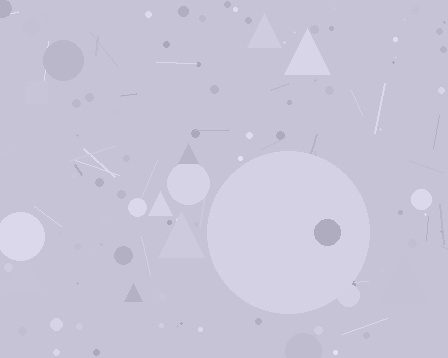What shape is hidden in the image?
A circle is hidden in the image.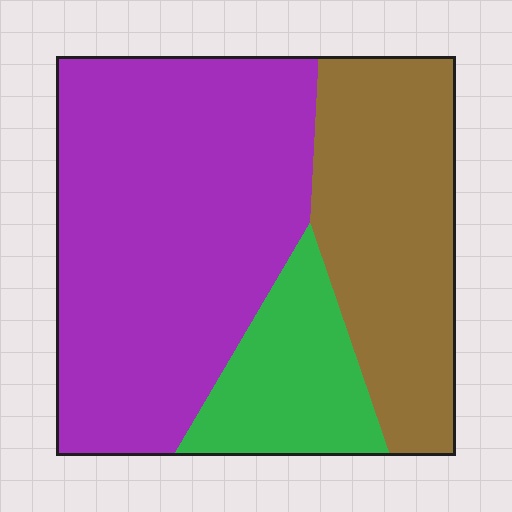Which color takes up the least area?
Green, at roughly 15%.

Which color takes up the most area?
Purple, at roughly 55%.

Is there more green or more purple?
Purple.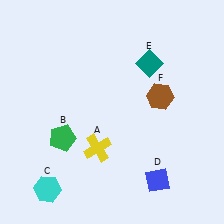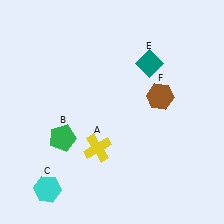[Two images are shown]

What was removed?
The blue diamond (D) was removed in Image 2.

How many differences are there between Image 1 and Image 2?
There is 1 difference between the two images.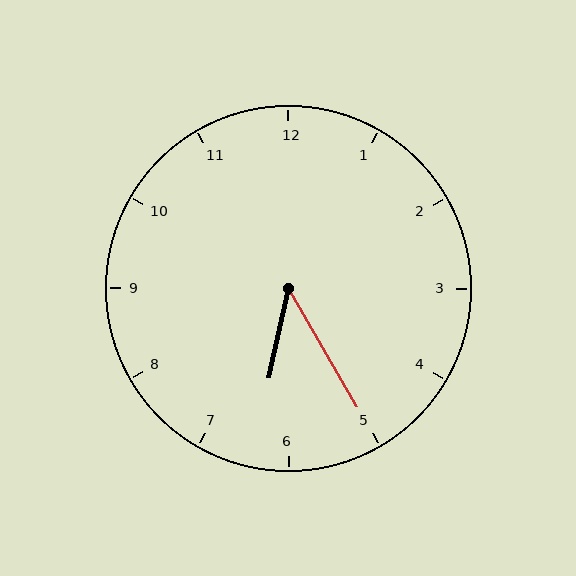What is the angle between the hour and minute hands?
Approximately 42 degrees.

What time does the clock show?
6:25.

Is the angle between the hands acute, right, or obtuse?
It is acute.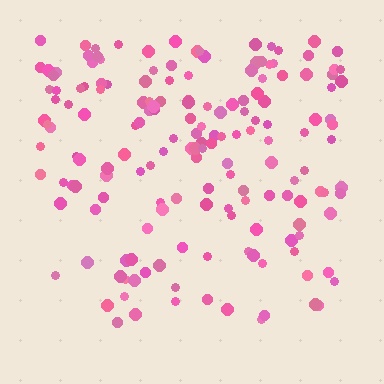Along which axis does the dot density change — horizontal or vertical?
Vertical.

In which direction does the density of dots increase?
From bottom to top, with the top side densest.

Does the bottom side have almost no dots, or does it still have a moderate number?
Still a moderate number, just noticeably fewer than the top.